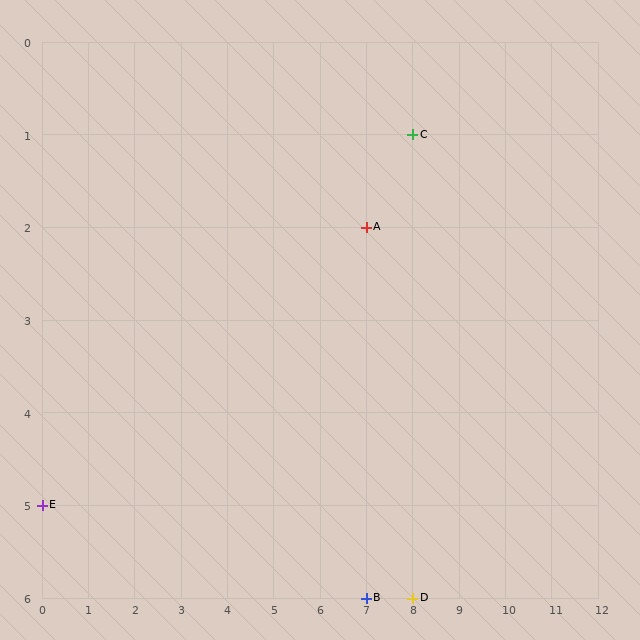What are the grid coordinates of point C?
Point C is at grid coordinates (8, 1).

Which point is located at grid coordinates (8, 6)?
Point D is at (8, 6).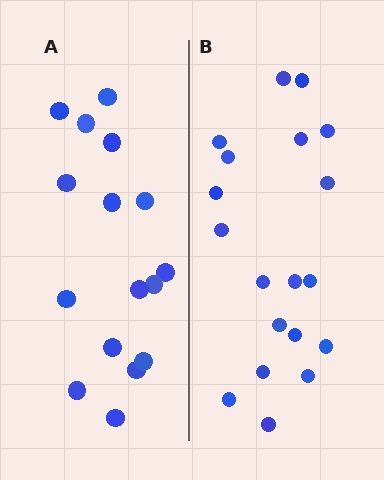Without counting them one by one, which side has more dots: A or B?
Region B (the right region) has more dots.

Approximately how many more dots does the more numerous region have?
Region B has just a few more — roughly 2 or 3 more dots than region A.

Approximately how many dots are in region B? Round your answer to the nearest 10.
About 20 dots. (The exact count is 19, which rounds to 20.)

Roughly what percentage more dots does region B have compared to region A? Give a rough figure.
About 20% more.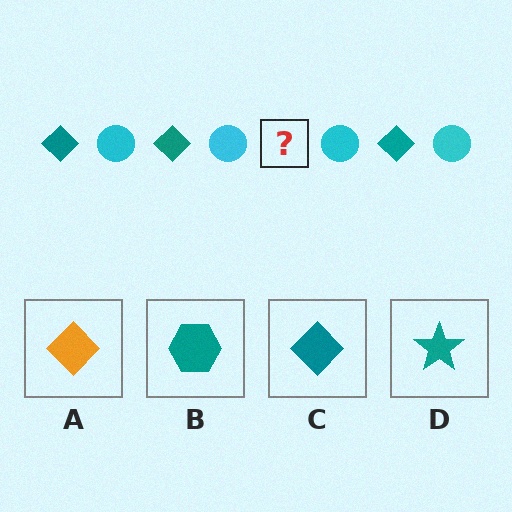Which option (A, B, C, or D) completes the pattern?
C.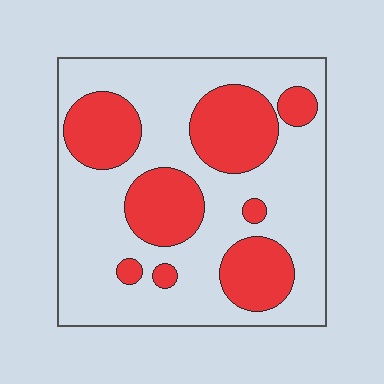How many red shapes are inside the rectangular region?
8.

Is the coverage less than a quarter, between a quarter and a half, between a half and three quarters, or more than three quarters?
Between a quarter and a half.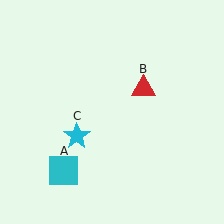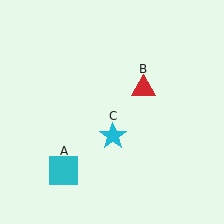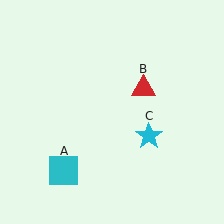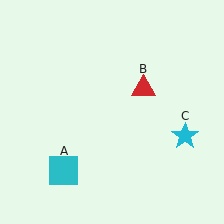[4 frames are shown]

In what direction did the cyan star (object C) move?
The cyan star (object C) moved right.